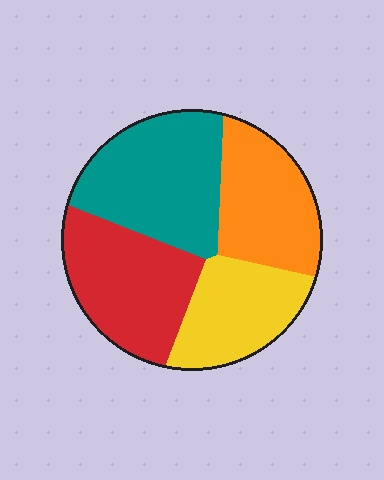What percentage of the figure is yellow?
Yellow takes up about one fifth (1/5) of the figure.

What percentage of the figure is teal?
Teal takes up between a sixth and a third of the figure.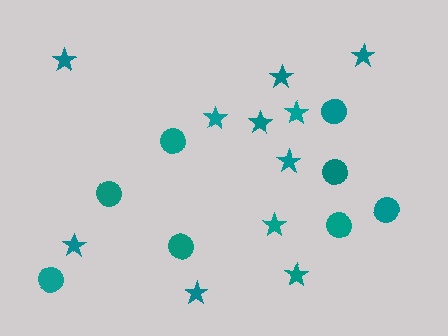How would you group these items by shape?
There are 2 groups: one group of stars (11) and one group of circles (8).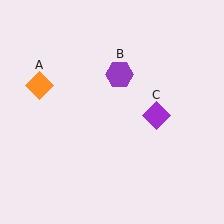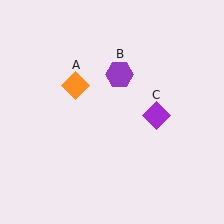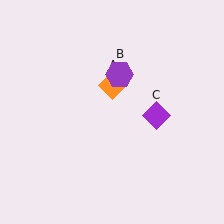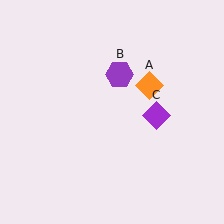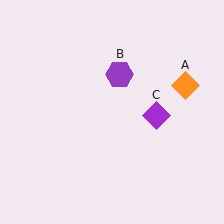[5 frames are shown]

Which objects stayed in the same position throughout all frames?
Purple hexagon (object B) and purple diamond (object C) remained stationary.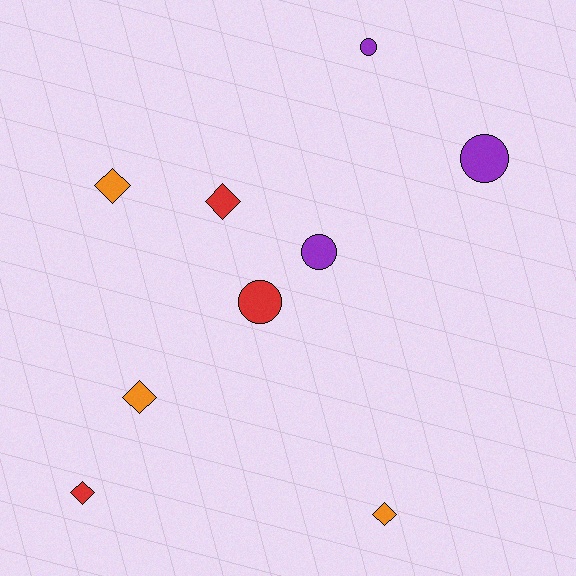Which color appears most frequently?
Red, with 3 objects.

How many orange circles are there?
There are no orange circles.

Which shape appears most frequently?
Diamond, with 5 objects.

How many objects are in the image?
There are 9 objects.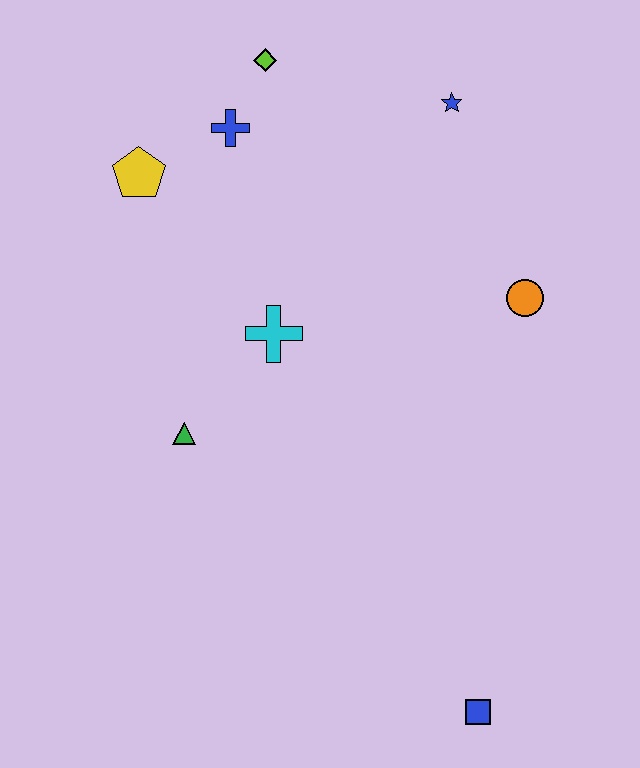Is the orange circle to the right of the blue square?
Yes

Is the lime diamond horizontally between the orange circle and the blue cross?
Yes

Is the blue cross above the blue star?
No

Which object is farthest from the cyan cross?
The blue square is farthest from the cyan cross.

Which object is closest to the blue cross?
The lime diamond is closest to the blue cross.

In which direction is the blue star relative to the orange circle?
The blue star is above the orange circle.